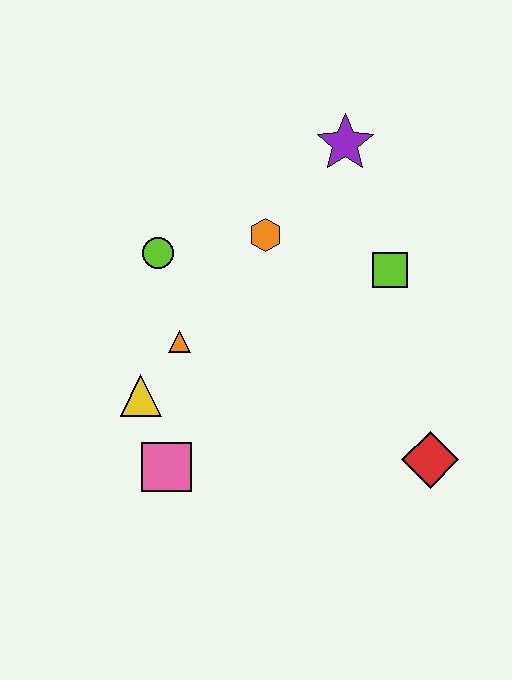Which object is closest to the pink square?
The yellow triangle is closest to the pink square.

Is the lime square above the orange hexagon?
No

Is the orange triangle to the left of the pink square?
No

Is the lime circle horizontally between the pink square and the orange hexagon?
No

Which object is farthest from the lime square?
The pink square is farthest from the lime square.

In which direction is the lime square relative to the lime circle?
The lime square is to the right of the lime circle.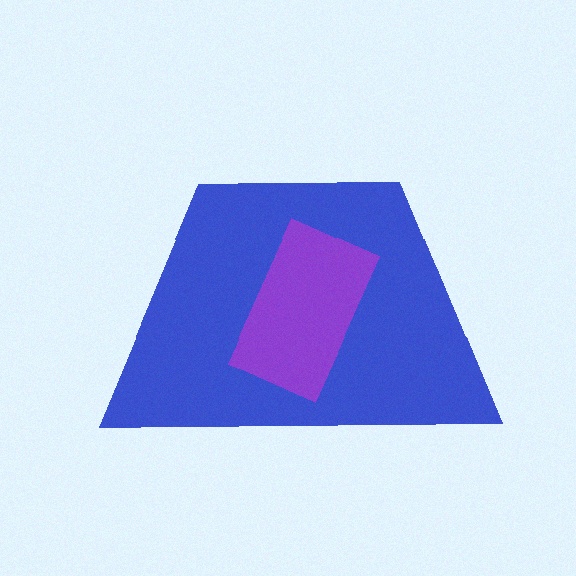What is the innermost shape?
The purple rectangle.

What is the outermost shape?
The blue trapezoid.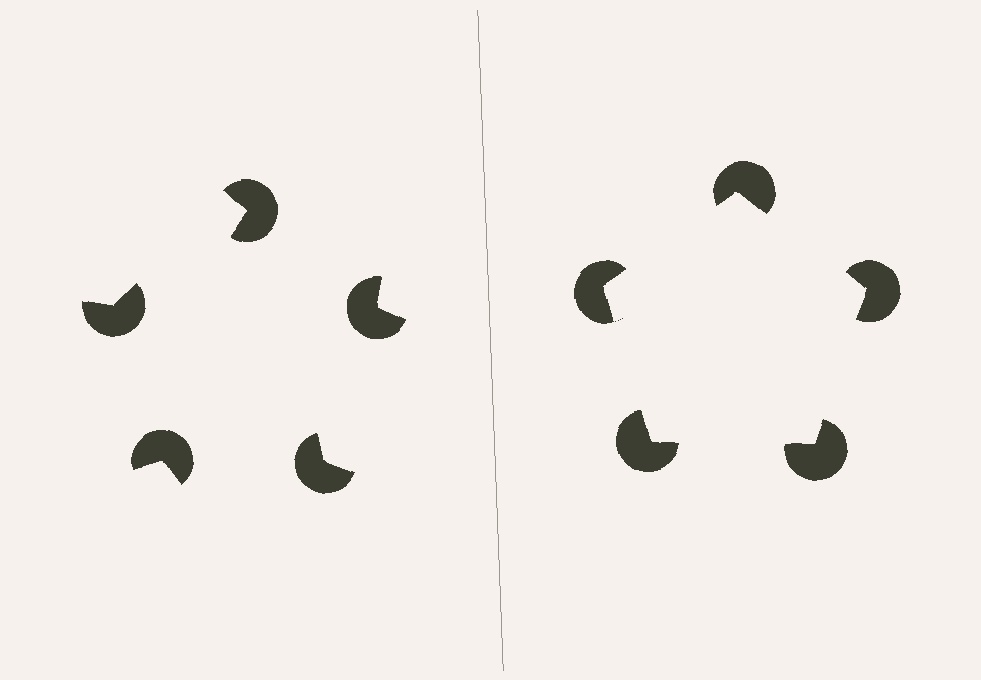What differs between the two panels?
The pac-man discs are positioned identically on both sides; only the wedge orientations differ. On the right they align to a pentagon; on the left they are misaligned.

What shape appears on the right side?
An illusory pentagon.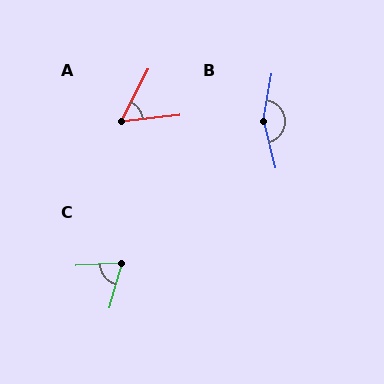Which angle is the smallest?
A, at approximately 57 degrees.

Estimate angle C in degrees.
Approximately 72 degrees.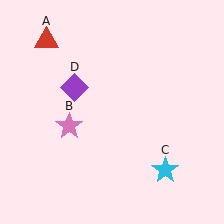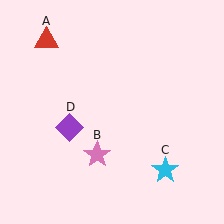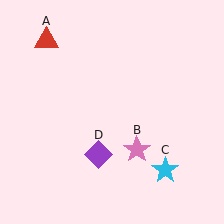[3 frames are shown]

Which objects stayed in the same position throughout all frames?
Red triangle (object A) and cyan star (object C) remained stationary.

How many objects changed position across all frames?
2 objects changed position: pink star (object B), purple diamond (object D).